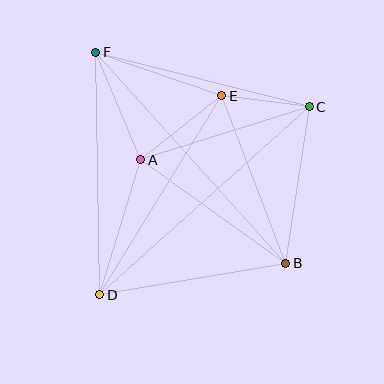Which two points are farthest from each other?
Points B and F are farthest from each other.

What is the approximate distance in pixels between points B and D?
The distance between B and D is approximately 189 pixels.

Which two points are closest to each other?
Points C and E are closest to each other.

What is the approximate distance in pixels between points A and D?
The distance between A and D is approximately 141 pixels.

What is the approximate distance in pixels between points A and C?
The distance between A and C is approximately 176 pixels.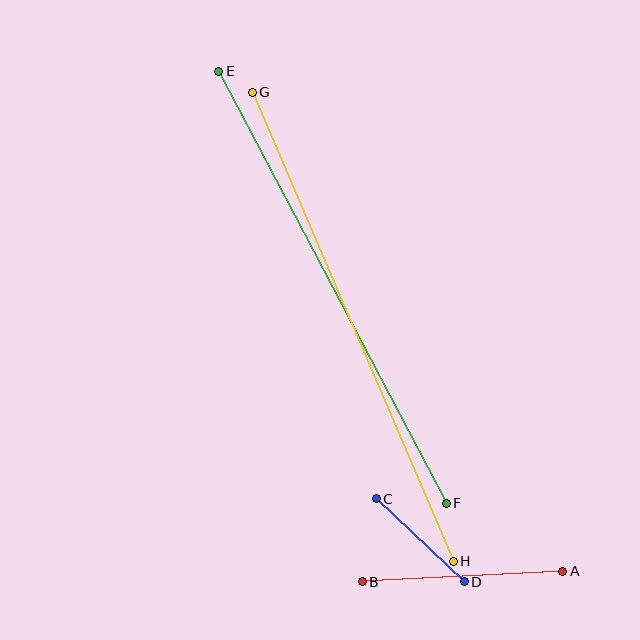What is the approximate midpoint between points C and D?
The midpoint is at approximately (420, 540) pixels.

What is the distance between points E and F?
The distance is approximately 489 pixels.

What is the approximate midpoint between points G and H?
The midpoint is at approximately (353, 327) pixels.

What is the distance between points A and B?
The distance is approximately 201 pixels.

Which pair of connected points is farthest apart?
Points G and H are farthest apart.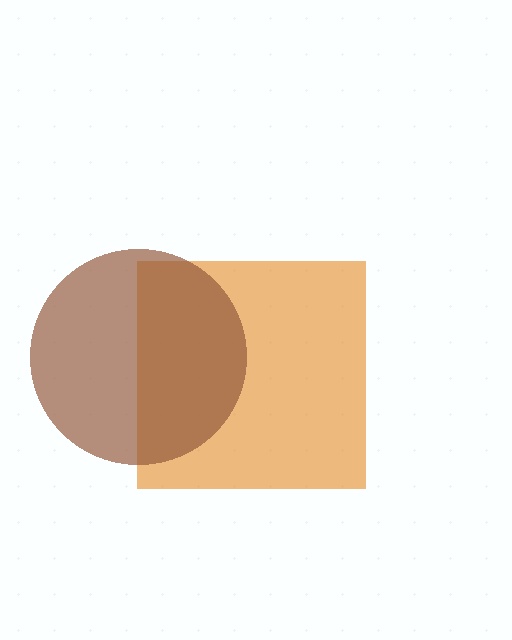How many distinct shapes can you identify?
There are 2 distinct shapes: an orange square, a brown circle.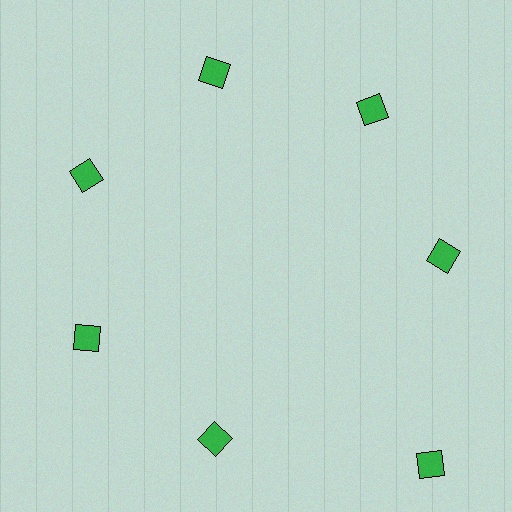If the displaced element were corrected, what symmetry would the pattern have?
It would have 7-fold rotational symmetry — the pattern would map onto itself every 51 degrees.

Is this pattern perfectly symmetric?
No. The 7 green diamonds are arranged in a ring, but one element near the 5 o'clock position is pushed outward from the center, breaking the 7-fold rotational symmetry.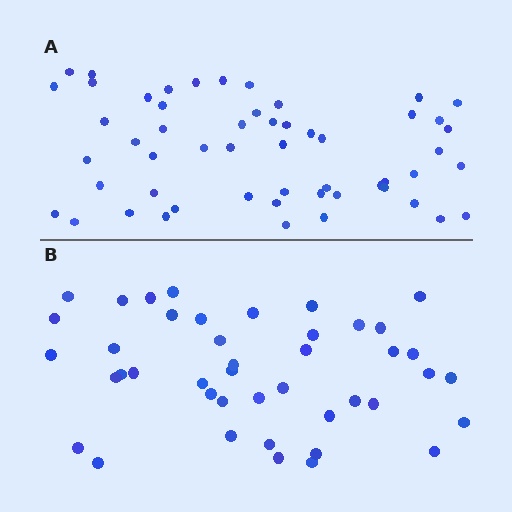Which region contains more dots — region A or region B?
Region A (the top region) has more dots.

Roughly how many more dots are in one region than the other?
Region A has roughly 12 or so more dots than region B.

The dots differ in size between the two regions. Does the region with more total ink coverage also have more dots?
No. Region B has more total ink coverage because its dots are larger, but region A actually contains more individual dots. Total area can be misleading — the number of items is what matters here.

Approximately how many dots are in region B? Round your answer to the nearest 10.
About 40 dots. (The exact count is 43, which rounds to 40.)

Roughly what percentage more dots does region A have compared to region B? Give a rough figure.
About 25% more.